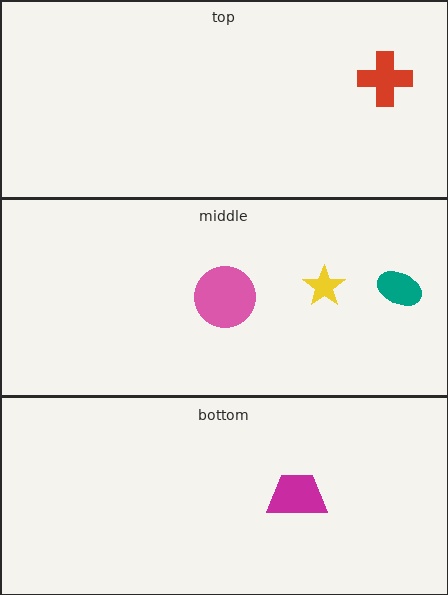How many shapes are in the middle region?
3.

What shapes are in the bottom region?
The magenta trapezoid.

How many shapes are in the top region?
1.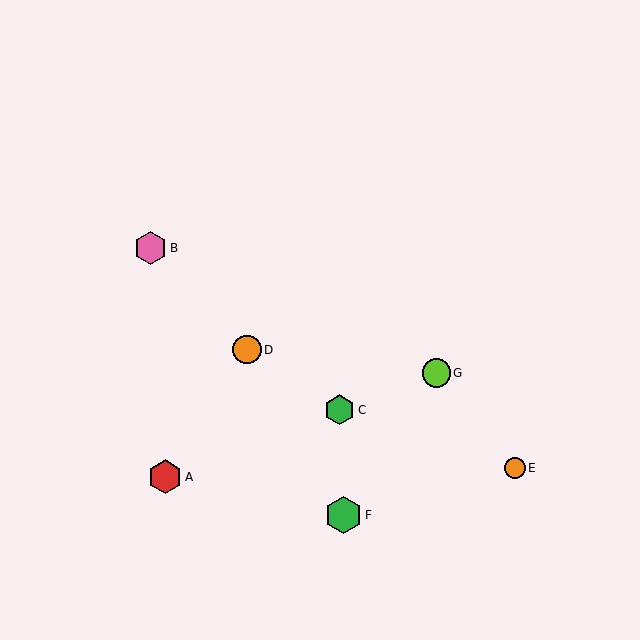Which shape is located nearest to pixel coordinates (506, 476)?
The orange circle (labeled E) at (515, 468) is nearest to that location.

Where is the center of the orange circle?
The center of the orange circle is at (515, 468).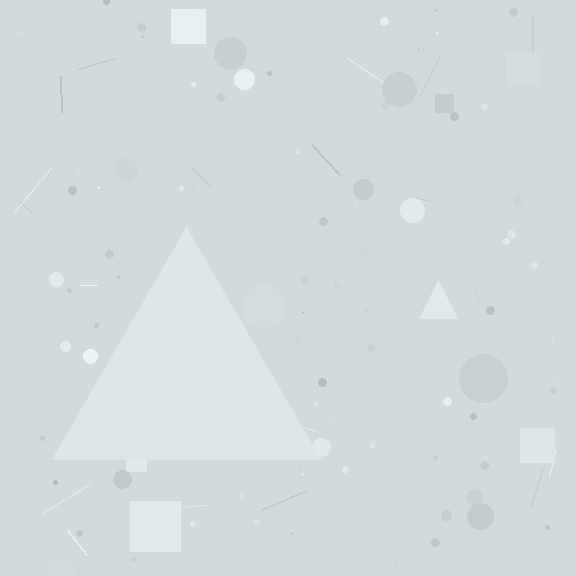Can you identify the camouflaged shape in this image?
The camouflaged shape is a triangle.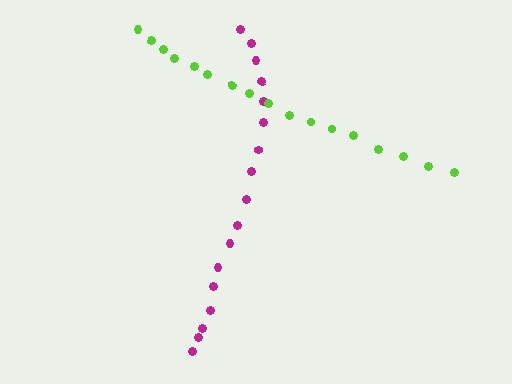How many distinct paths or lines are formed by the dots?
There are 2 distinct paths.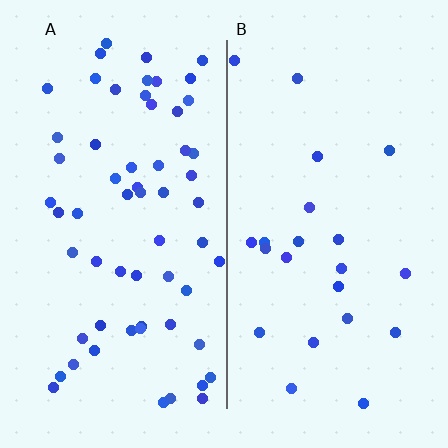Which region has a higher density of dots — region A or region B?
A (the left).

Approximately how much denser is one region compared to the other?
Approximately 2.7× — region A over region B.